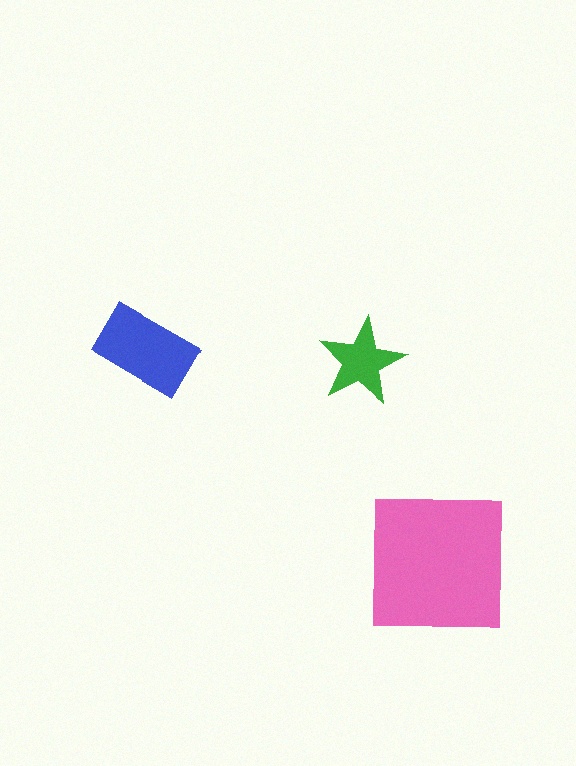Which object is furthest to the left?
The blue rectangle is leftmost.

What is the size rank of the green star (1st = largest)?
3rd.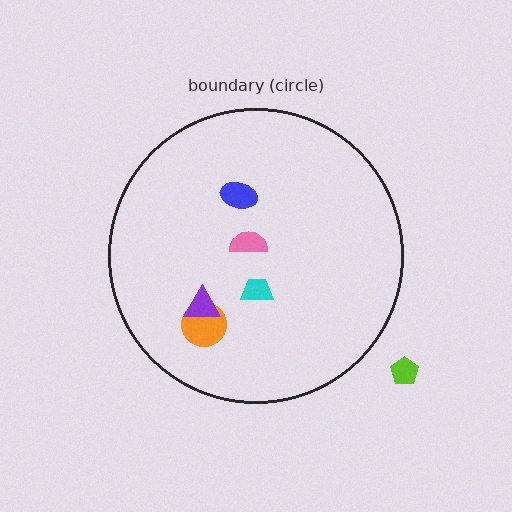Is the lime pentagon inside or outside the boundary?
Outside.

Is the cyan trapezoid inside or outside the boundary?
Inside.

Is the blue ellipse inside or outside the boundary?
Inside.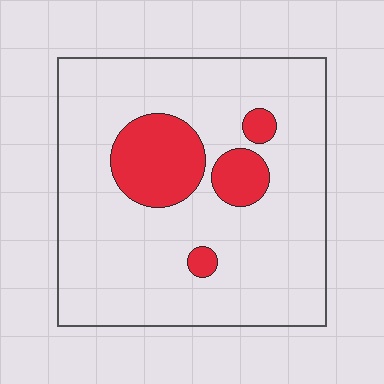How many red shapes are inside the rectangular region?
4.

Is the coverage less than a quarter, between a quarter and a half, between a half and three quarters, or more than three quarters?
Less than a quarter.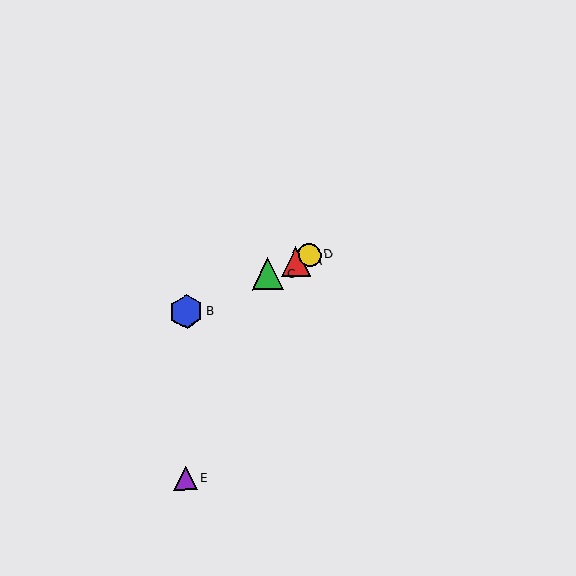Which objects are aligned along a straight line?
Objects A, B, C, D are aligned along a straight line.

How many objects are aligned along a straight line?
4 objects (A, B, C, D) are aligned along a straight line.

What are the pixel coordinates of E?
Object E is at (185, 479).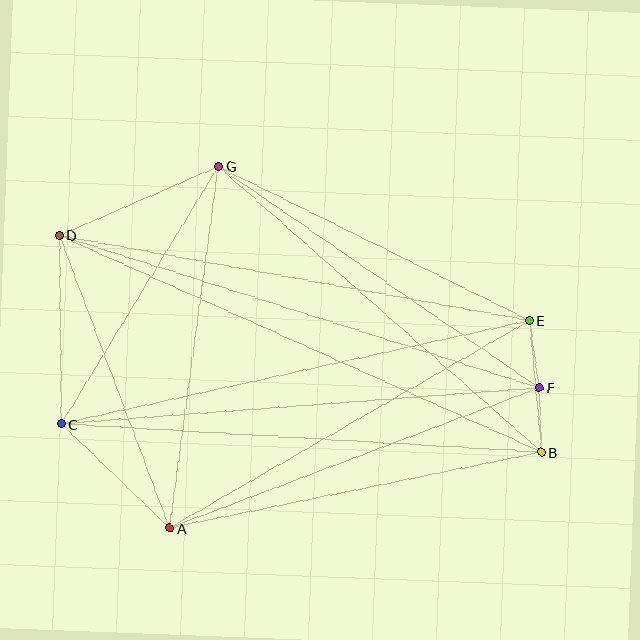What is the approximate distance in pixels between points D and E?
The distance between D and E is approximately 478 pixels.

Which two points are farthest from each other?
Points B and D are farthest from each other.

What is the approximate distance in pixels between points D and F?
The distance between D and F is approximately 504 pixels.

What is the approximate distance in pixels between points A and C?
The distance between A and C is approximately 150 pixels.